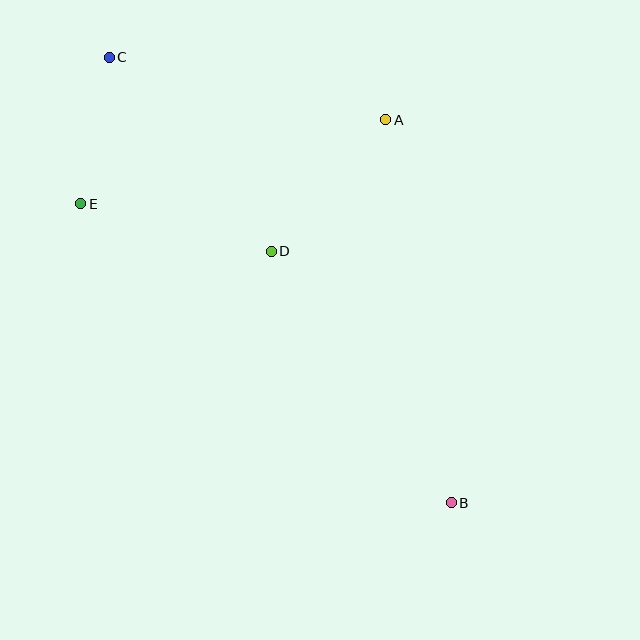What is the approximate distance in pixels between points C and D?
The distance between C and D is approximately 253 pixels.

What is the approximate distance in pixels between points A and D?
The distance between A and D is approximately 174 pixels.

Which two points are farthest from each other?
Points B and C are farthest from each other.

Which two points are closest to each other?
Points C and E are closest to each other.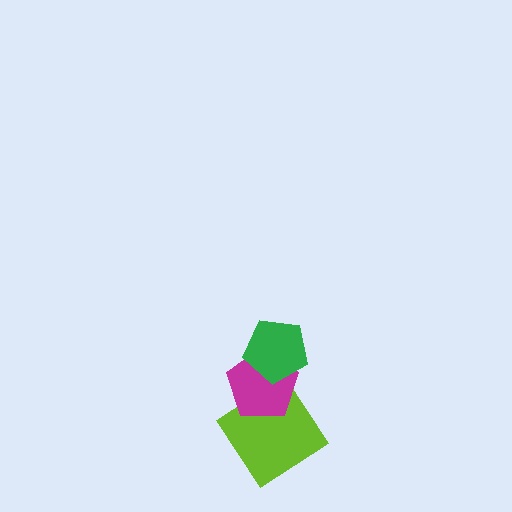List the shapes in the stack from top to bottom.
From top to bottom: the green pentagon, the magenta pentagon, the lime diamond.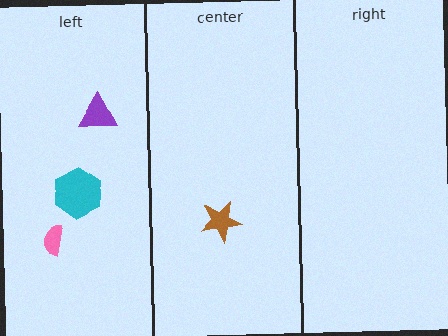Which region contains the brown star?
The center region.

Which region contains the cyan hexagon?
The left region.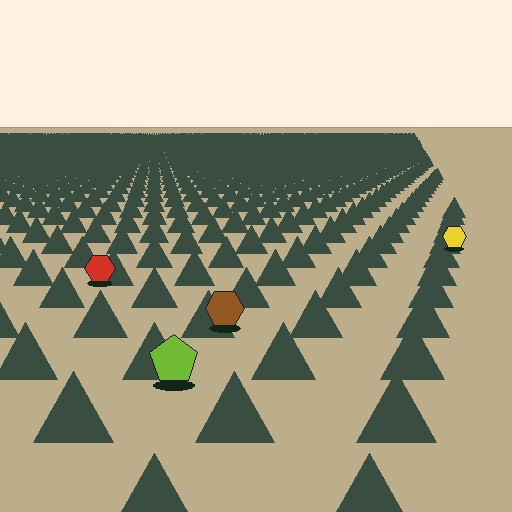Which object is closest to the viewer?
The lime pentagon is closest. The texture marks near it are larger and more spread out.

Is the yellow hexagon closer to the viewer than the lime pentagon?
No. The lime pentagon is closer — you can tell from the texture gradient: the ground texture is coarser near it.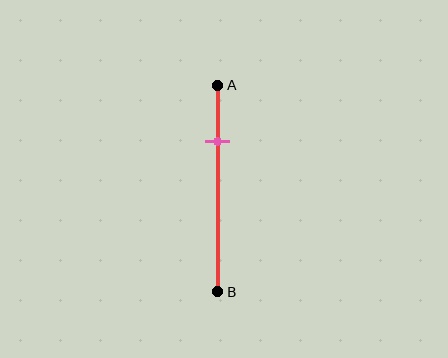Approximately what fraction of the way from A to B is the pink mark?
The pink mark is approximately 25% of the way from A to B.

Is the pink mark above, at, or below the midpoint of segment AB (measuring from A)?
The pink mark is above the midpoint of segment AB.